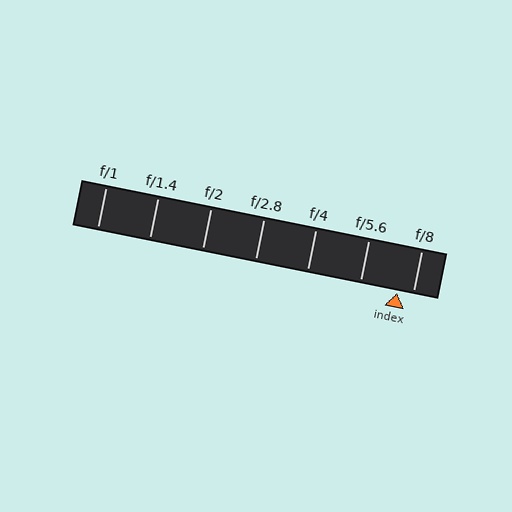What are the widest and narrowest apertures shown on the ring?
The widest aperture shown is f/1 and the narrowest is f/8.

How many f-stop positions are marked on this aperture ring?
There are 7 f-stop positions marked.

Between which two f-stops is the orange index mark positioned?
The index mark is between f/5.6 and f/8.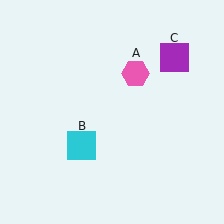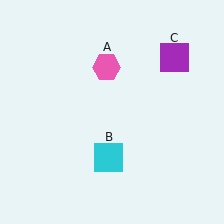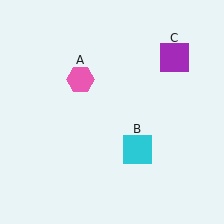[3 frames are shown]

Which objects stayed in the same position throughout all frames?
Purple square (object C) remained stationary.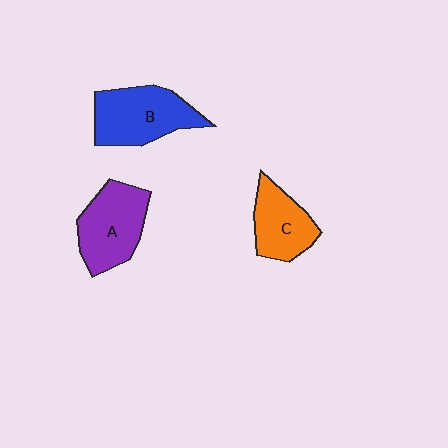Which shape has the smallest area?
Shape C (orange).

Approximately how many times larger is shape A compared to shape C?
Approximately 1.3 times.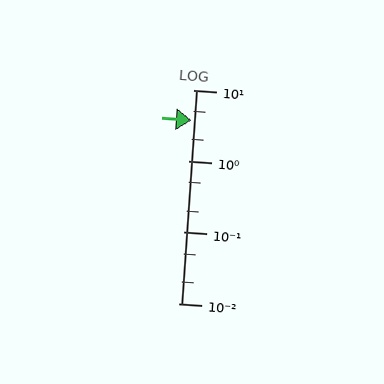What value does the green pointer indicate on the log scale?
The pointer indicates approximately 3.7.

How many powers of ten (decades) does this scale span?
The scale spans 3 decades, from 0.01 to 10.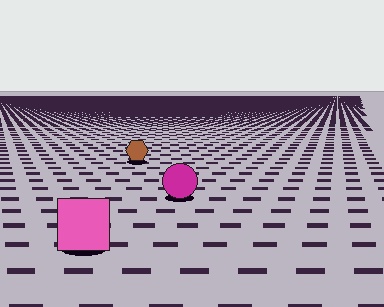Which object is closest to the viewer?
The pink square is closest. The texture marks near it are larger and more spread out.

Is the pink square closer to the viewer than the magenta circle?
Yes. The pink square is closer — you can tell from the texture gradient: the ground texture is coarser near it.